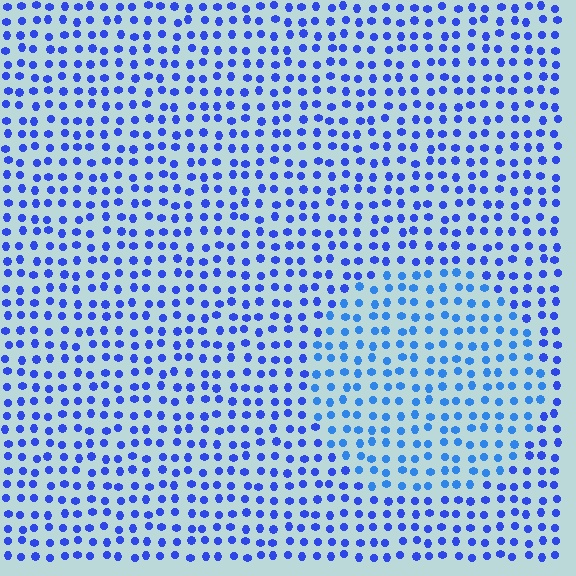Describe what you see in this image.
The image is filled with small blue elements in a uniform arrangement. A circle-shaped region is visible where the elements are tinted to a slightly different hue, forming a subtle color boundary.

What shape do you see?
I see a circle.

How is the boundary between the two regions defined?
The boundary is defined purely by a slight shift in hue (about 21 degrees). Spacing, size, and orientation are identical on both sides.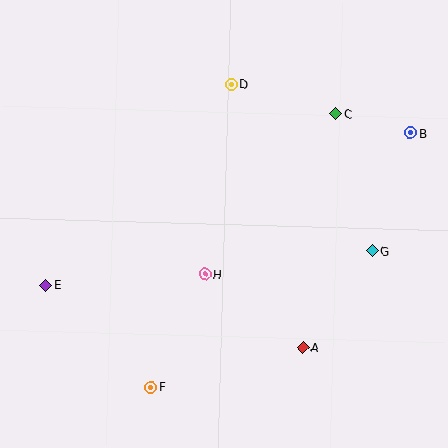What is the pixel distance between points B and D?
The distance between B and D is 186 pixels.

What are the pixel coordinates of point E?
Point E is at (46, 285).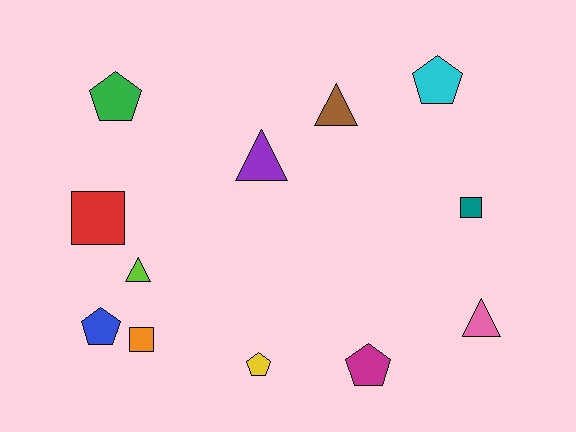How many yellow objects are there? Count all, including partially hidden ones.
There is 1 yellow object.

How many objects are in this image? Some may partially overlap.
There are 12 objects.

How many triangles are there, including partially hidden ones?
There are 4 triangles.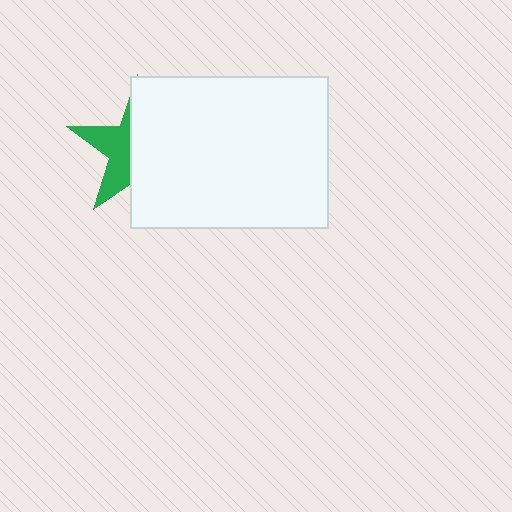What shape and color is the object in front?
The object in front is a white rectangle.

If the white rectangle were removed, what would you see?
You would see the complete green star.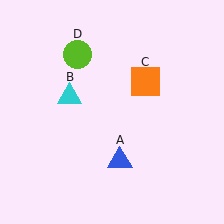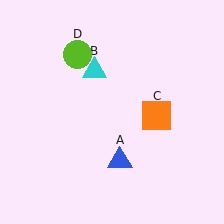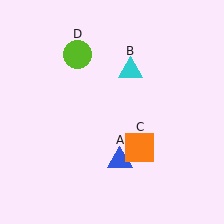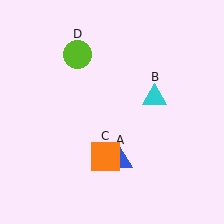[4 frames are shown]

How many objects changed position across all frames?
2 objects changed position: cyan triangle (object B), orange square (object C).